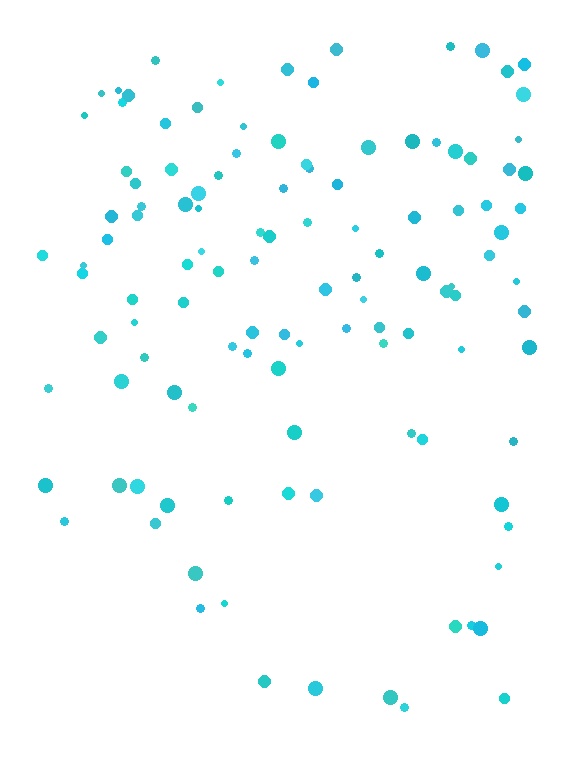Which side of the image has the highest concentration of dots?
The top.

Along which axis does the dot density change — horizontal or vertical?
Vertical.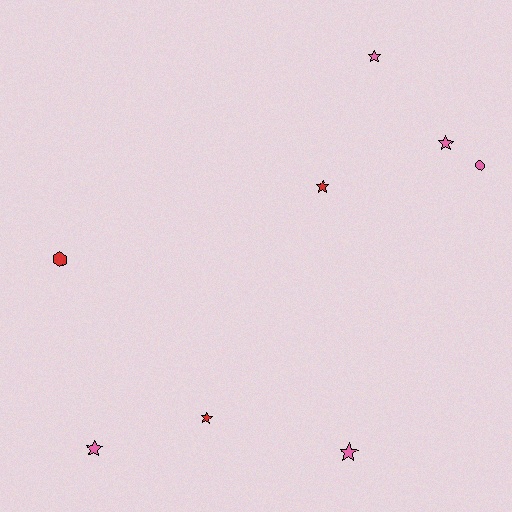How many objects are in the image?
There are 8 objects.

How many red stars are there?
There are 2 red stars.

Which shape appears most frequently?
Star, with 6 objects.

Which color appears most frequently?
Pink, with 5 objects.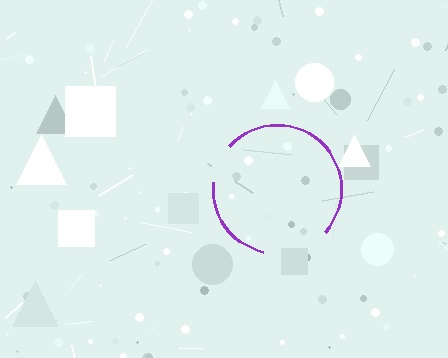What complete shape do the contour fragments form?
The contour fragments form a circle.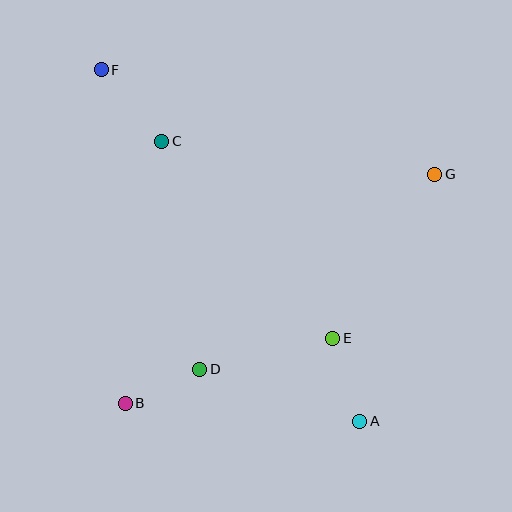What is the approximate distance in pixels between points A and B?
The distance between A and B is approximately 235 pixels.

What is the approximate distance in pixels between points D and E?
The distance between D and E is approximately 137 pixels.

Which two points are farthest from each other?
Points A and F are farthest from each other.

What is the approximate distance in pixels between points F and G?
The distance between F and G is approximately 349 pixels.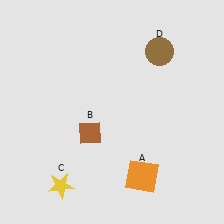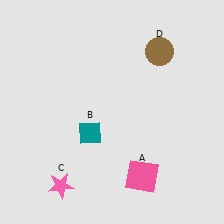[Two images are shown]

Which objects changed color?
A changed from orange to pink. B changed from brown to teal. C changed from yellow to pink.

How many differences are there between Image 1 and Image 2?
There are 3 differences between the two images.